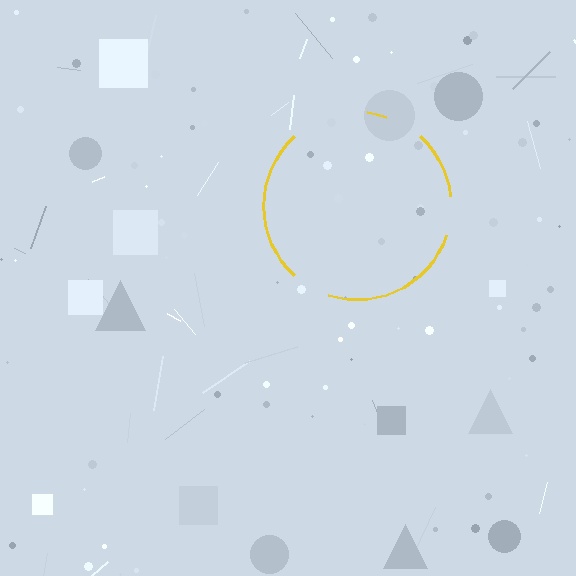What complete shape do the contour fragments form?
The contour fragments form a circle.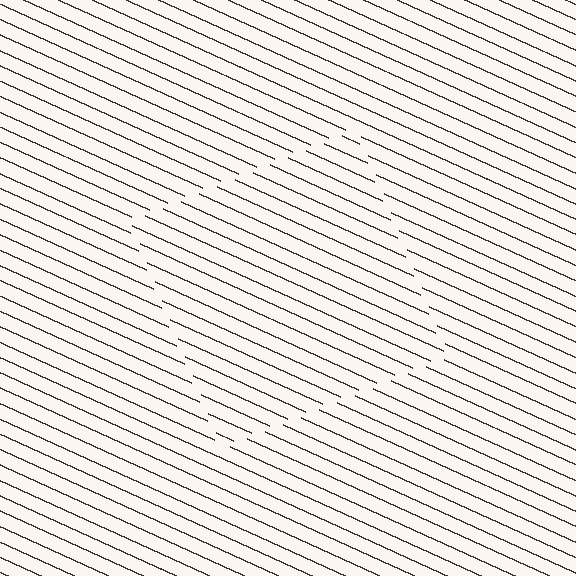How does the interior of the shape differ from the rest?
The interior of the shape contains the same grating, shifted by half a period — the contour is defined by the phase discontinuity where line-ends from the inner and outer gratings abut.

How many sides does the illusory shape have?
4 sides — the line-ends trace a square.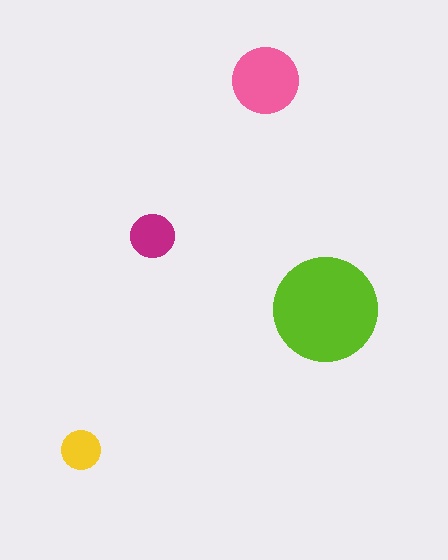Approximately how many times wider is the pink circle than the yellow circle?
About 1.5 times wider.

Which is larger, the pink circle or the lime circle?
The lime one.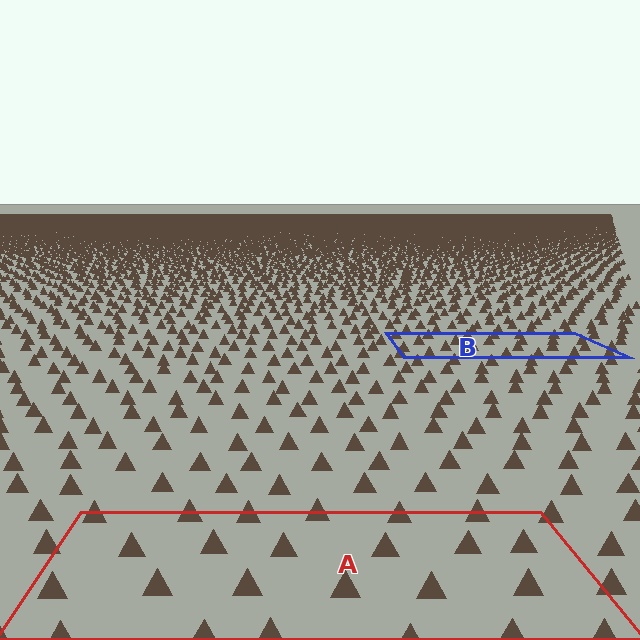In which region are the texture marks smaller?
The texture marks are smaller in region B, because it is farther away.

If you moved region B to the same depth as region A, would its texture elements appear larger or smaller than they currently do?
They would appear larger. At a closer depth, the same texture elements are projected at a bigger on-screen size.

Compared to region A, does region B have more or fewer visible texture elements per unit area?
Region B has more texture elements per unit area — they are packed more densely because it is farther away.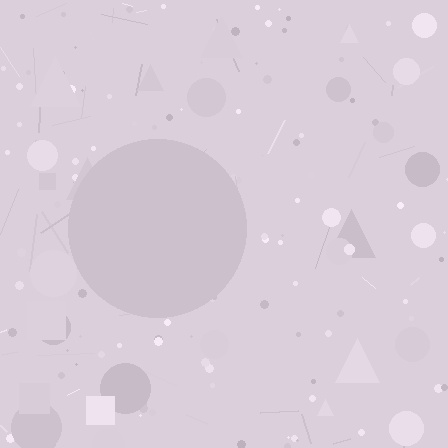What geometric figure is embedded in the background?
A circle is embedded in the background.